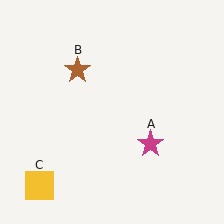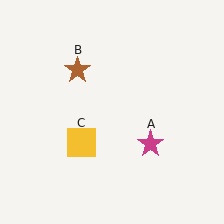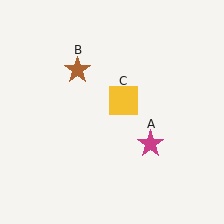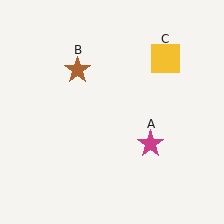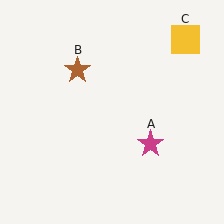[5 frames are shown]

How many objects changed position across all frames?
1 object changed position: yellow square (object C).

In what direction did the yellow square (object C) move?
The yellow square (object C) moved up and to the right.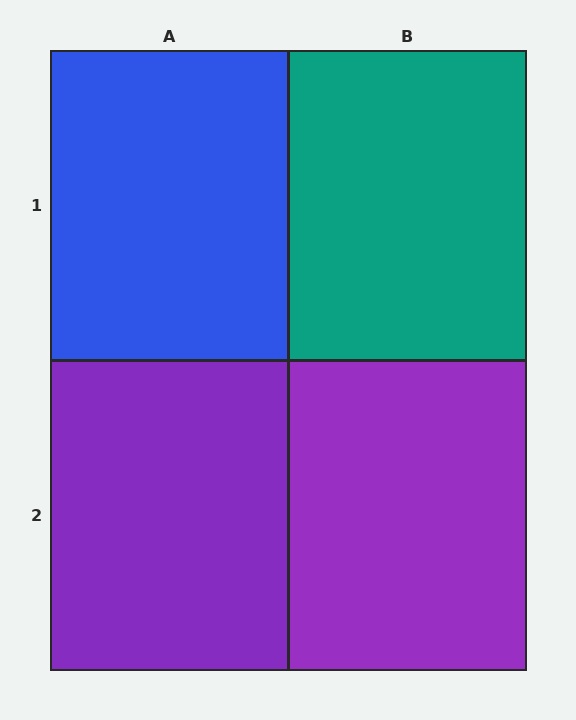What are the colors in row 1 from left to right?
Blue, teal.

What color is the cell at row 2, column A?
Purple.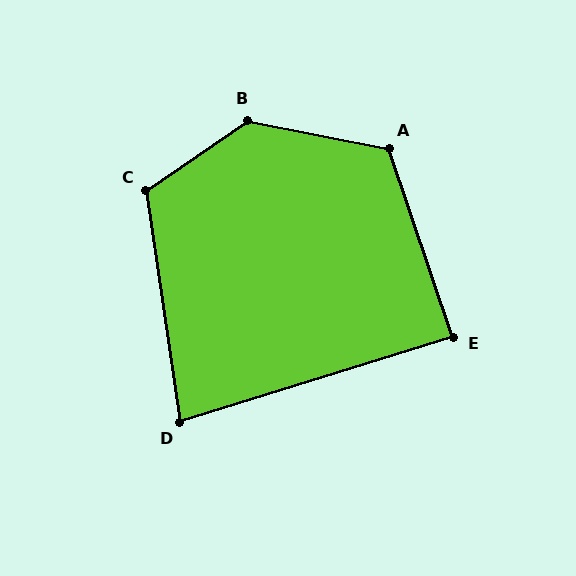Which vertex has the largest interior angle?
B, at approximately 134 degrees.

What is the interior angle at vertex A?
Approximately 120 degrees (obtuse).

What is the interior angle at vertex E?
Approximately 89 degrees (approximately right).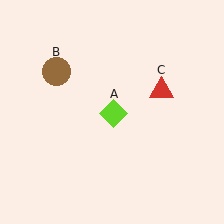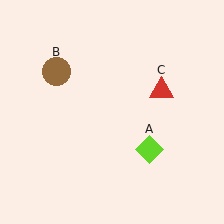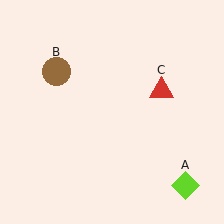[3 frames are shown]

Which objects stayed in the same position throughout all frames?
Brown circle (object B) and red triangle (object C) remained stationary.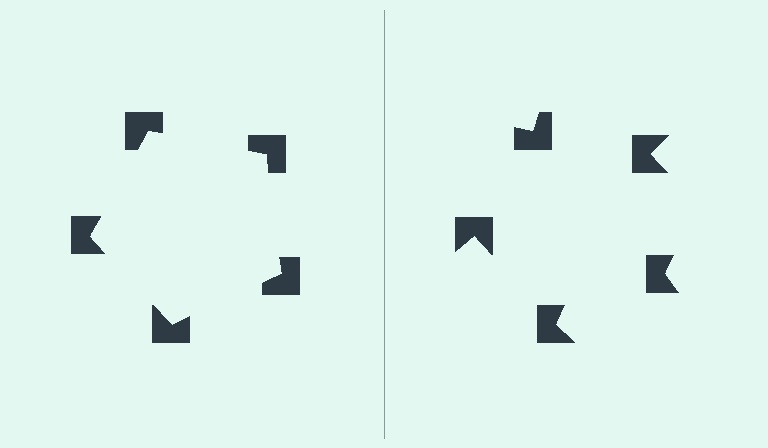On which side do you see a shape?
An illusory pentagon appears on the left side. On the right side the wedge cuts are rotated, so no coherent shape forms.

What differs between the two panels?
The notched squares are positioned identically on both sides; only the wedge orientations differ. On the left they align to a pentagon; on the right they are misaligned.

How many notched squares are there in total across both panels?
10 — 5 on each side.